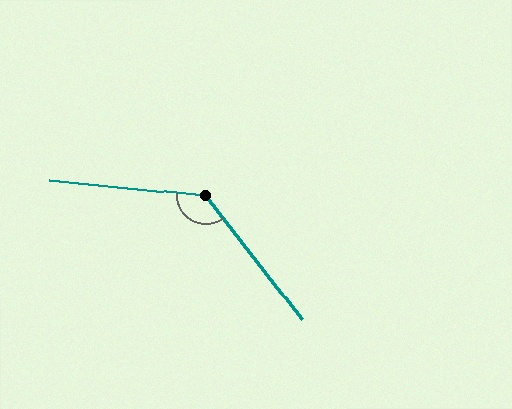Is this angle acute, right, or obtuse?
It is obtuse.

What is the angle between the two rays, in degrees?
Approximately 133 degrees.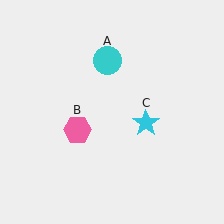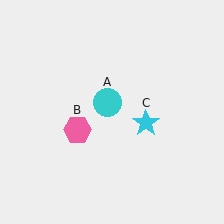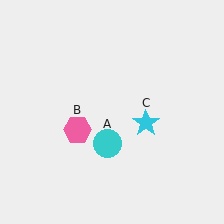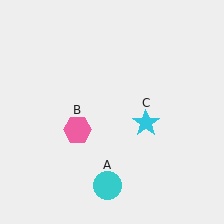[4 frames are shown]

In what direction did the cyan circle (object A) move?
The cyan circle (object A) moved down.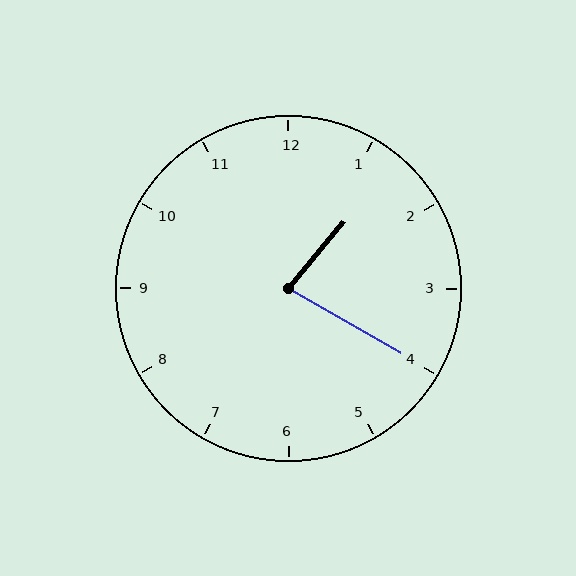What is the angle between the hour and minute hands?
Approximately 80 degrees.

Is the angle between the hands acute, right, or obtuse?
It is acute.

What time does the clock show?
1:20.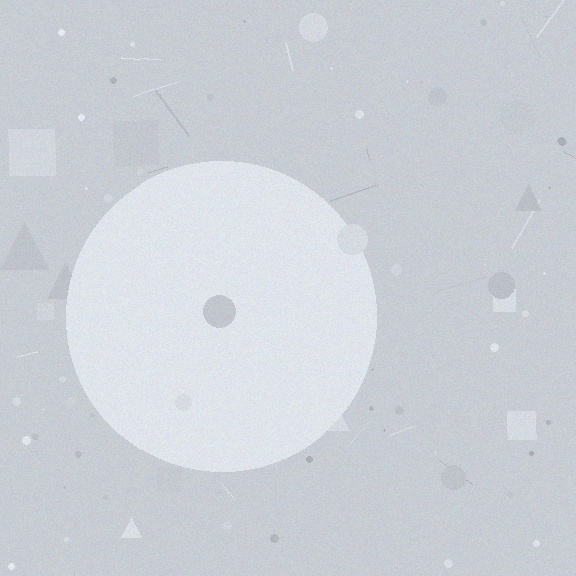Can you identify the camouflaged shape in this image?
The camouflaged shape is a circle.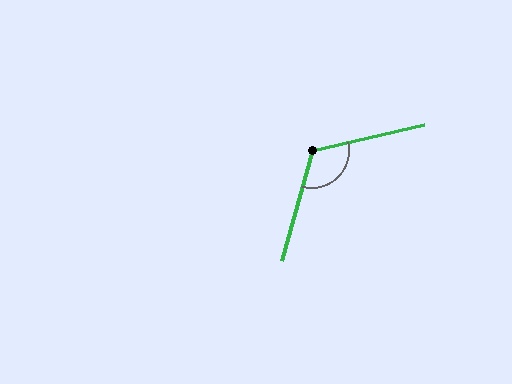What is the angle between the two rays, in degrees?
Approximately 118 degrees.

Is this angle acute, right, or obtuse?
It is obtuse.